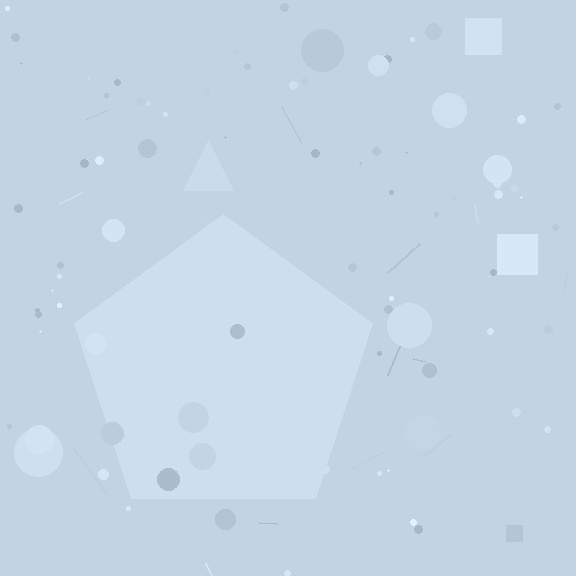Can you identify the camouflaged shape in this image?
The camouflaged shape is a pentagon.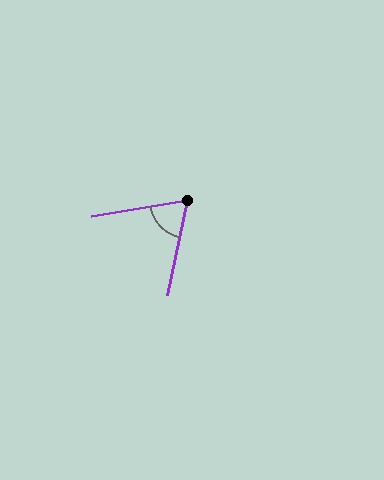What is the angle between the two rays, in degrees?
Approximately 69 degrees.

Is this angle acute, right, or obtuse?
It is acute.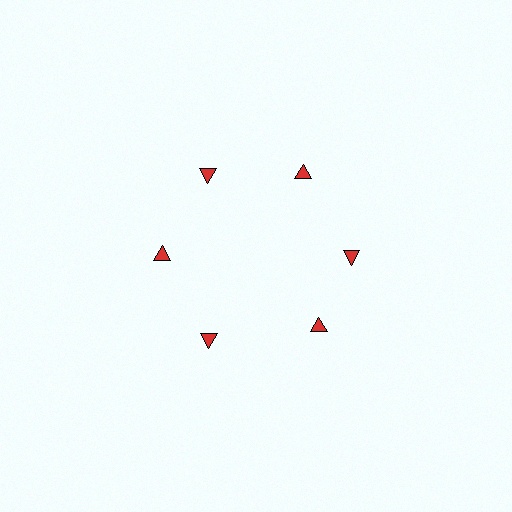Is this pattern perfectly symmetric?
No. The 6 red triangles are arranged in a ring, but one element near the 5 o'clock position is rotated out of alignment along the ring, breaking the 6-fold rotational symmetry.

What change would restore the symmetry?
The symmetry would be restored by rotating it back into even spacing with its neighbors so that all 6 triangles sit at equal angles and equal distance from the center.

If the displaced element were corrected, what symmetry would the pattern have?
It would have 6-fold rotational symmetry — the pattern would map onto itself every 60 degrees.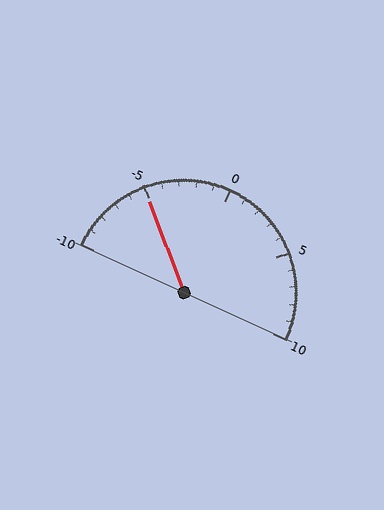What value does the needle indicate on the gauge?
The needle indicates approximately -5.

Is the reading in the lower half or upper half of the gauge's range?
The reading is in the lower half of the range (-10 to 10).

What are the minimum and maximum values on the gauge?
The gauge ranges from -10 to 10.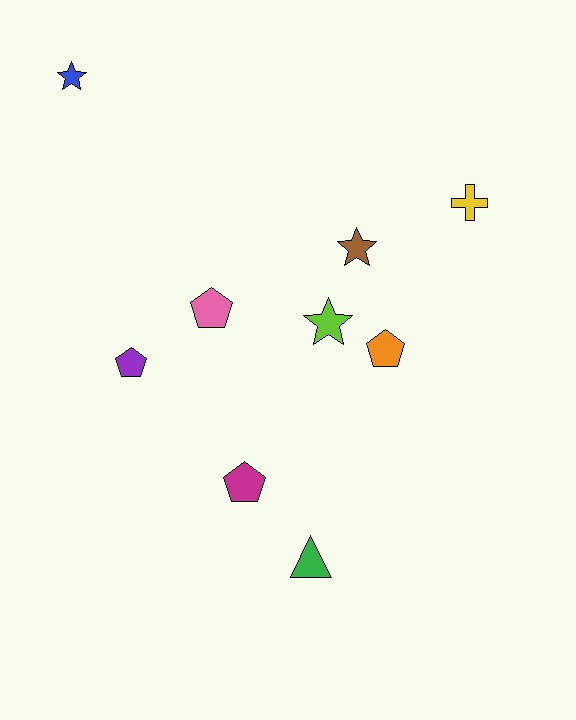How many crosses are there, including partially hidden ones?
There is 1 cross.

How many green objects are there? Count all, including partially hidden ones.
There is 1 green object.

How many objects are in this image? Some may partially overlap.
There are 9 objects.